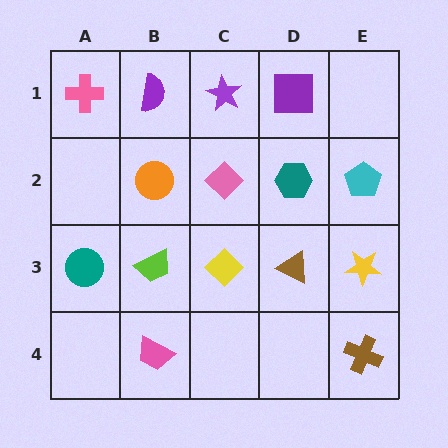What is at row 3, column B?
A lime trapezoid.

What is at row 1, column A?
A pink cross.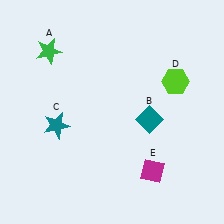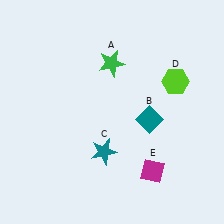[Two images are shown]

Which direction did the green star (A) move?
The green star (A) moved right.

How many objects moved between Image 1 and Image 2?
2 objects moved between the two images.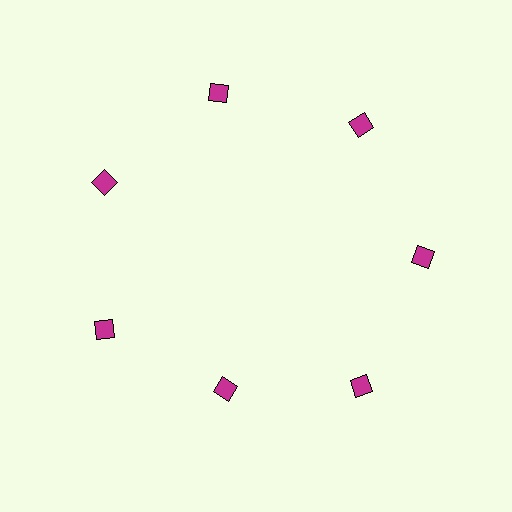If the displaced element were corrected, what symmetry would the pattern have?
It would have 7-fold rotational symmetry — the pattern would map onto itself every 51 degrees.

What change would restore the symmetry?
The symmetry would be restored by moving it outward, back onto the ring so that all 7 diamonds sit at equal angles and equal distance from the center.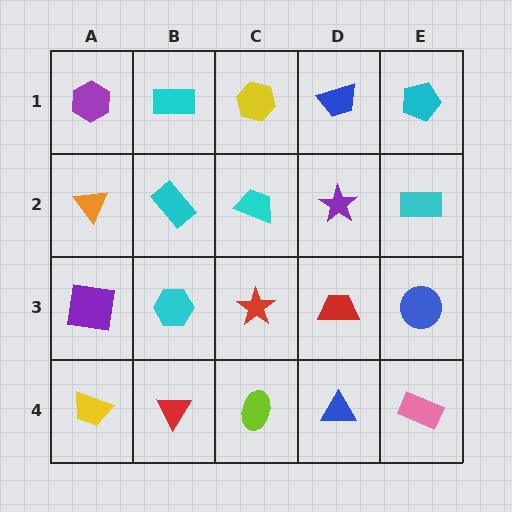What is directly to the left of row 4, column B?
A yellow trapezoid.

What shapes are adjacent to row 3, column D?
A purple star (row 2, column D), a blue triangle (row 4, column D), a red star (row 3, column C), a blue circle (row 3, column E).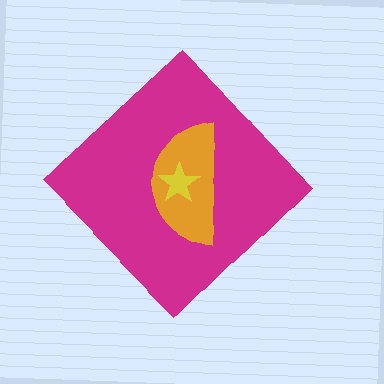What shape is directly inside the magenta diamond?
The orange semicircle.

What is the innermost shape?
The yellow star.